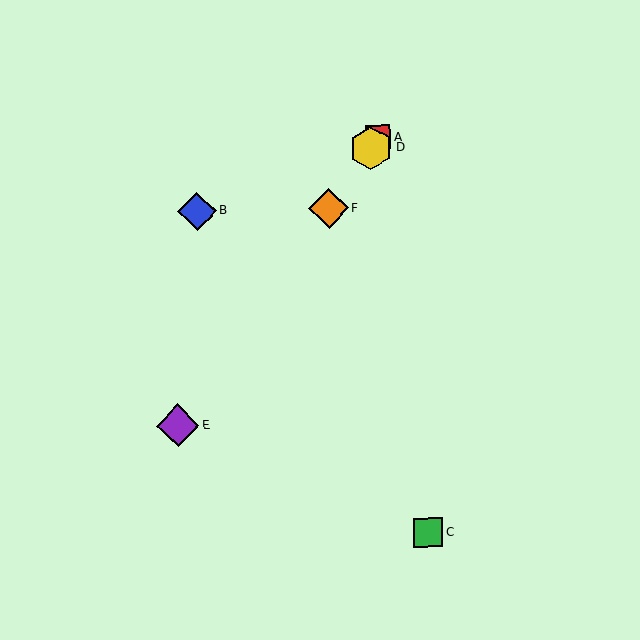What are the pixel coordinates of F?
Object F is at (329, 209).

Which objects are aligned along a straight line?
Objects A, D, E, F are aligned along a straight line.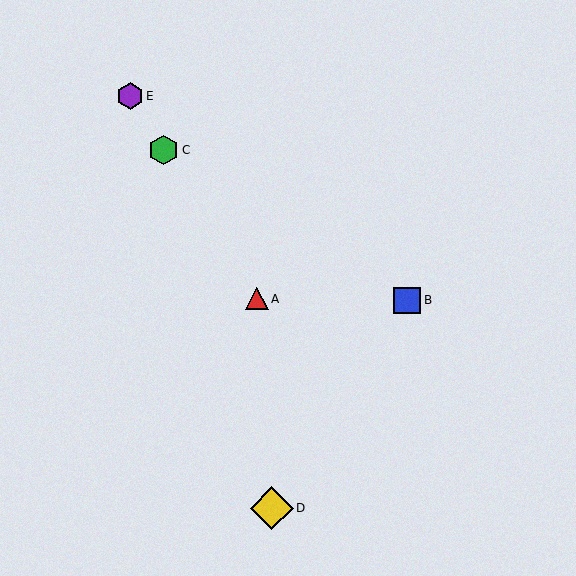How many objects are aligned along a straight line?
3 objects (A, C, E) are aligned along a straight line.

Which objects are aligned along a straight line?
Objects A, C, E are aligned along a straight line.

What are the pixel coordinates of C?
Object C is at (164, 150).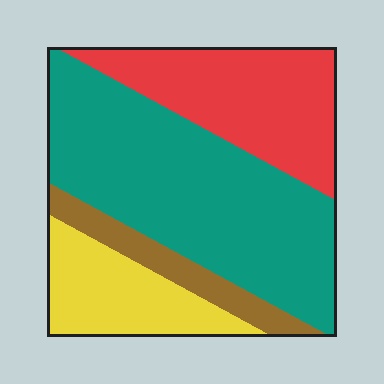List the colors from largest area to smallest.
From largest to smallest: teal, red, yellow, brown.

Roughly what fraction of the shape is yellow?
Yellow takes up about one sixth (1/6) of the shape.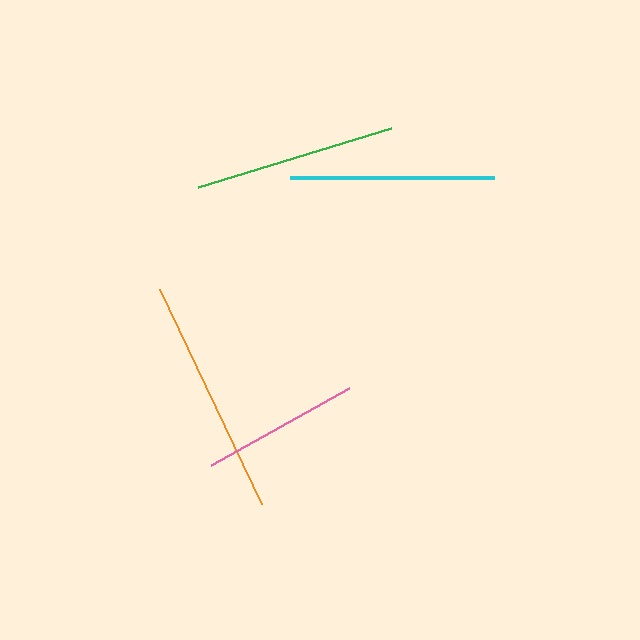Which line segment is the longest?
The orange line is the longest at approximately 239 pixels.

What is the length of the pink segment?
The pink segment is approximately 158 pixels long.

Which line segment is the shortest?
The pink line is the shortest at approximately 158 pixels.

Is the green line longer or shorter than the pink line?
The green line is longer than the pink line.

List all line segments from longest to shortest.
From longest to shortest: orange, cyan, green, pink.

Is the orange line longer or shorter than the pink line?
The orange line is longer than the pink line.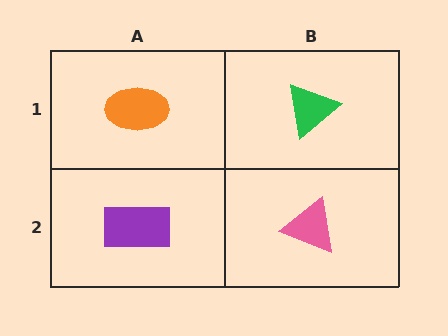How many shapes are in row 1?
2 shapes.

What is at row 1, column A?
An orange ellipse.